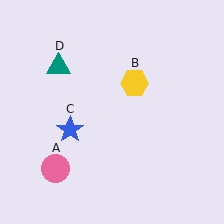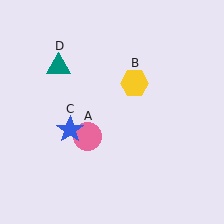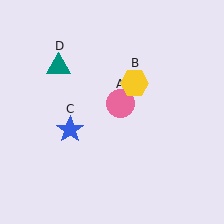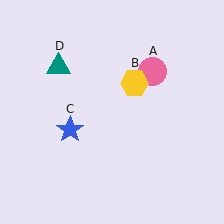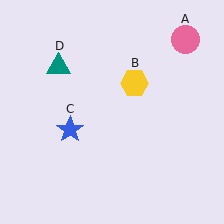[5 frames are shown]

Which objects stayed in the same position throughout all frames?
Yellow hexagon (object B) and blue star (object C) and teal triangle (object D) remained stationary.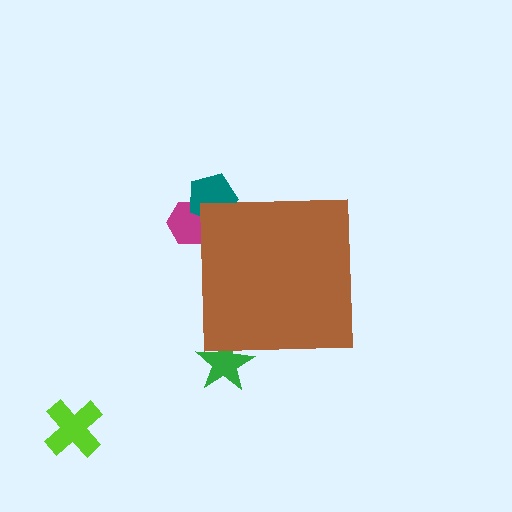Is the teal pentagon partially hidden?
Yes, the teal pentagon is partially hidden behind the brown square.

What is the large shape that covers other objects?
A brown square.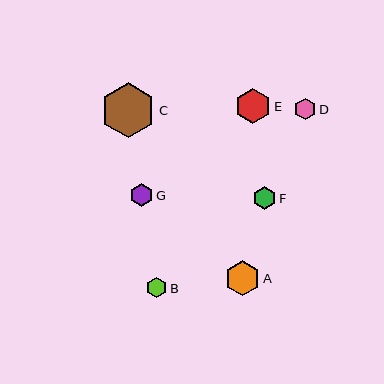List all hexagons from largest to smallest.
From largest to smallest: C, E, A, F, G, D, B.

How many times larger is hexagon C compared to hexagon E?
Hexagon C is approximately 1.6 times the size of hexagon E.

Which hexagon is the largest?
Hexagon C is the largest with a size of approximately 55 pixels.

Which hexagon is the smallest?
Hexagon B is the smallest with a size of approximately 20 pixels.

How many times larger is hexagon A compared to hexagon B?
Hexagon A is approximately 1.7 times the size of hexagon B.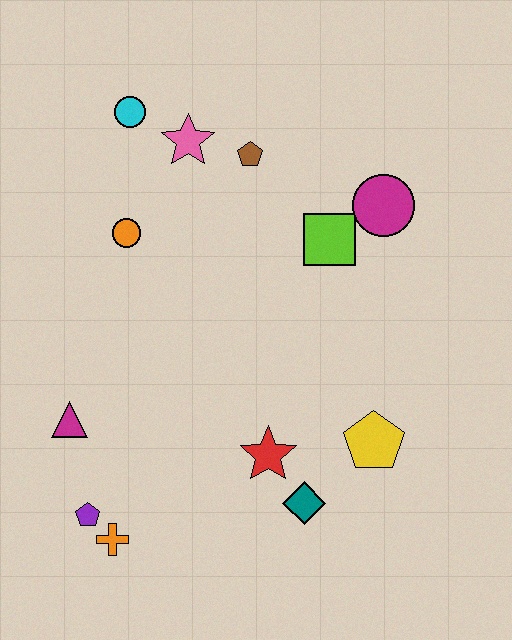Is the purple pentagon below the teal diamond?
Yes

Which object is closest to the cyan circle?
The pink star is closest to the cyan circle.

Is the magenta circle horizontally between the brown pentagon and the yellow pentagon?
No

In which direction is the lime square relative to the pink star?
The lime square is to the right of the pink star.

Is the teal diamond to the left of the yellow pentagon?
Yes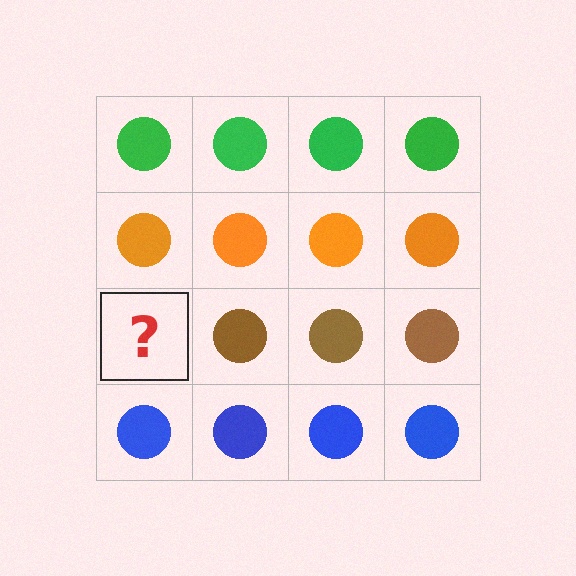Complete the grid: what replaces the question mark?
The question mark should be replaced with a brown circle.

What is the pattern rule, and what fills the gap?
The rule is that each row has a consistent color. The gap should be filled with a brown circle.